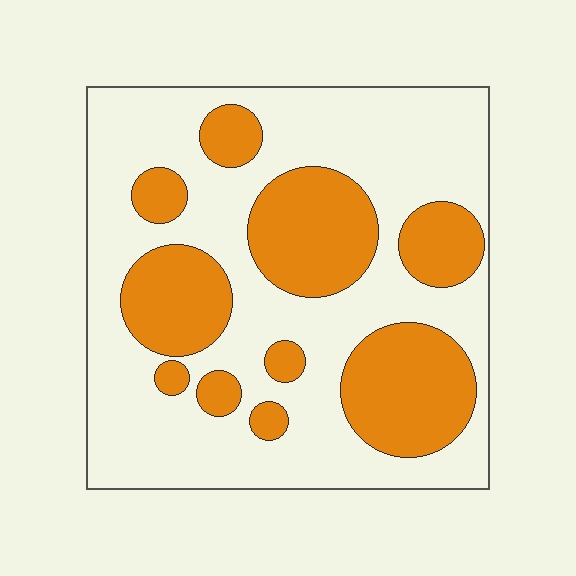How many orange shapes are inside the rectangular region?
10.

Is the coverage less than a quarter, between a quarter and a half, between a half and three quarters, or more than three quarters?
Between a quarter and a half.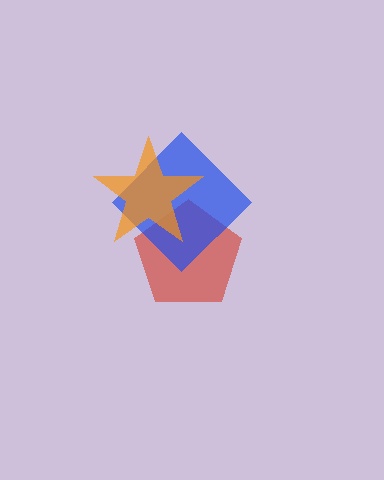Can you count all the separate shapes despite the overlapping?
Yes, there are 3 separate shapes.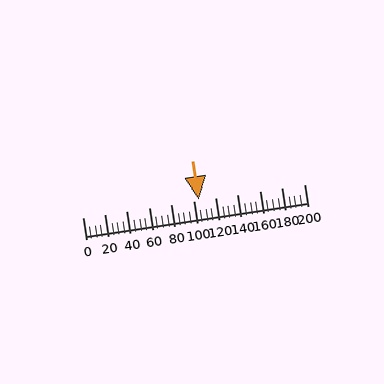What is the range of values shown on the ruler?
The ruler shows values from 0 to 200.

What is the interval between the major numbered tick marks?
The major tick marks are spaced 20 units apart.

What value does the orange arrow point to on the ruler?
The orange arrow points to approximately 105.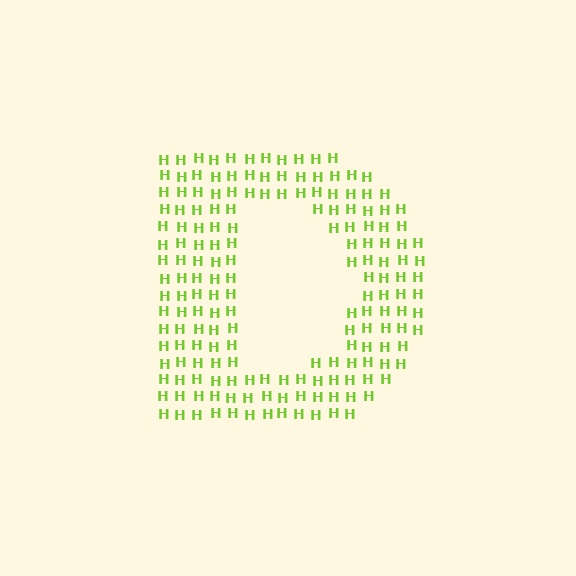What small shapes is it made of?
It is made of small letter H's.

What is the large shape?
The large shape is the letter D.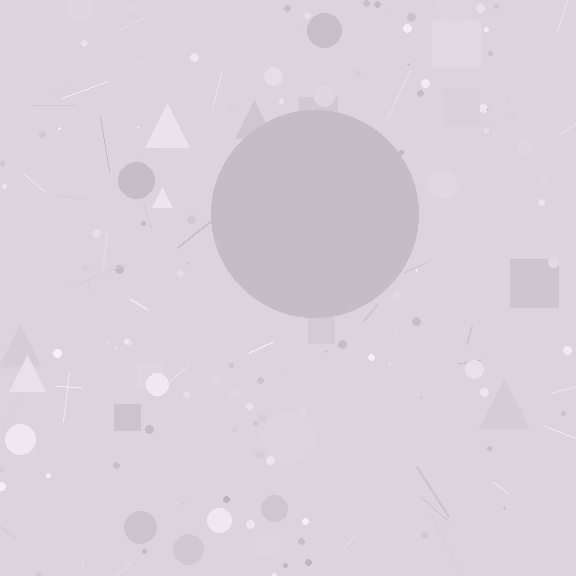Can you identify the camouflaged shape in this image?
The camouflaged shape is a circle.